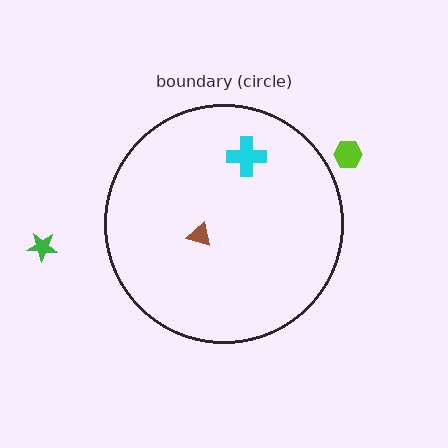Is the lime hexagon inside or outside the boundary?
Outside.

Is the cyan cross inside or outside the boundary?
Inside.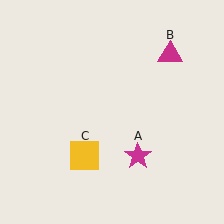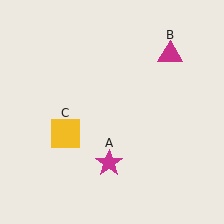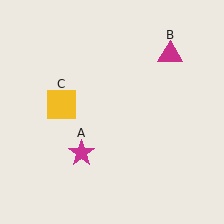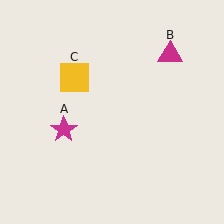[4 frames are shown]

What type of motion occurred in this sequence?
The magenta star (object A), yellow square (object C) rotated clockwise around the center of the scene.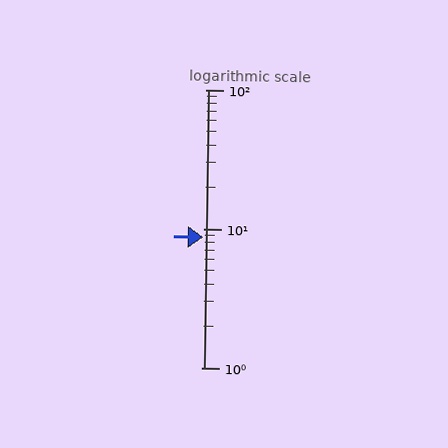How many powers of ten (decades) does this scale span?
The scale spans 2 decades, from 1 to 100.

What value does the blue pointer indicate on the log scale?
The pointer indicates approximately 8.7.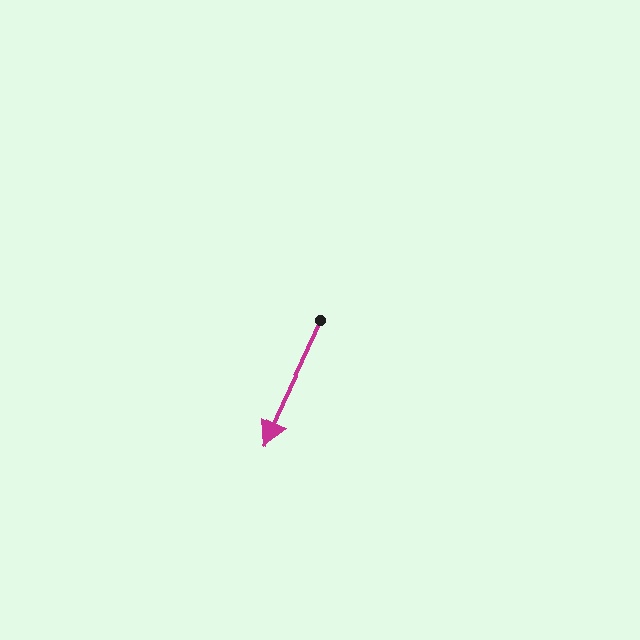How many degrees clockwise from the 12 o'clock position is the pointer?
Approximately 204 degrees.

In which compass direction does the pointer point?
Southwest.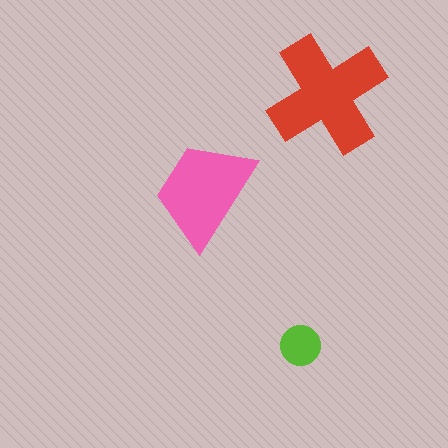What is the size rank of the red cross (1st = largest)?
1st.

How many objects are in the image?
There are 3 objects in the image.